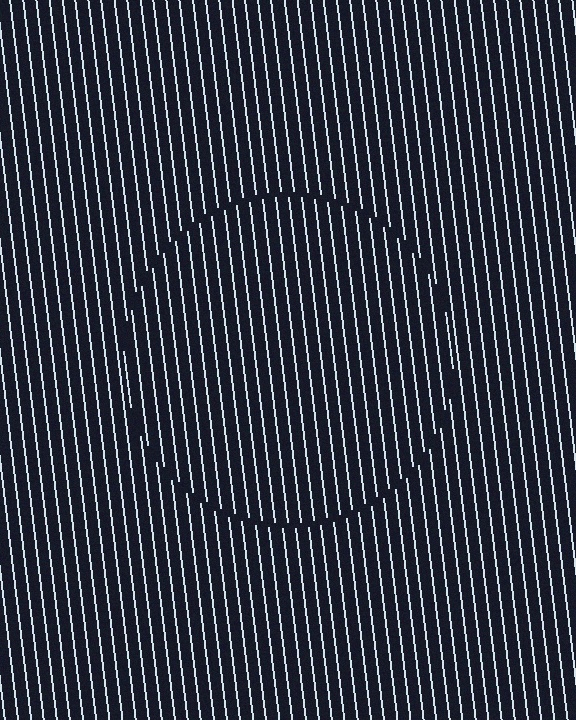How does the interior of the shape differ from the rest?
The interior of the shape contains the same grating, shifted by half a period — the contour is defined by the phase discontinuity where line-ends from the inner and outer gratings abut.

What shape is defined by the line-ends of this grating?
An illusory circle. The interior of the shape contains the same grating, shifted by half a period — the contour is defined by the phase discontinuity where line-ends from the inner and outer gratings abut.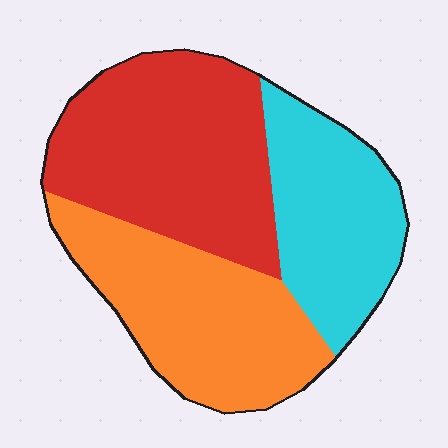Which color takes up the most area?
Red, at roughly 40%.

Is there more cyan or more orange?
Orange.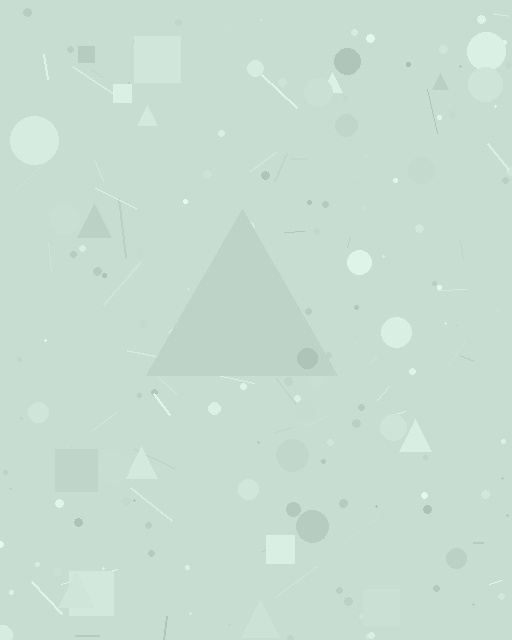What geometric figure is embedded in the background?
A triangle is embedded in the background.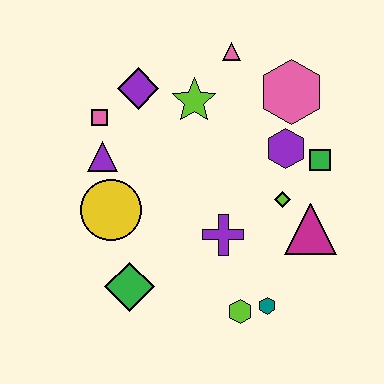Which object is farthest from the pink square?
The teal hexagon is farthest from the pink square.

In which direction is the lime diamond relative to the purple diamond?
The lime diamond is to the right of the purple diamond.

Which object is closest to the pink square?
The purple triangle is closest to the pink square.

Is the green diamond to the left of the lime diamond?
Yes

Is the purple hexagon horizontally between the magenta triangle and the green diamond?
Yes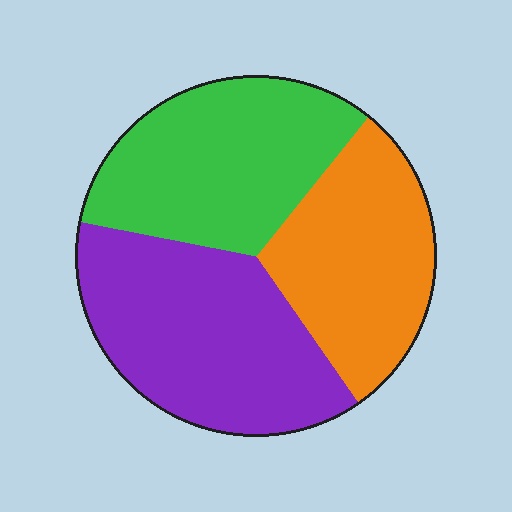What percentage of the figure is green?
Green takes up about one third (1/3) of the figure.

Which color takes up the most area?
Purple, at roughly 40%.